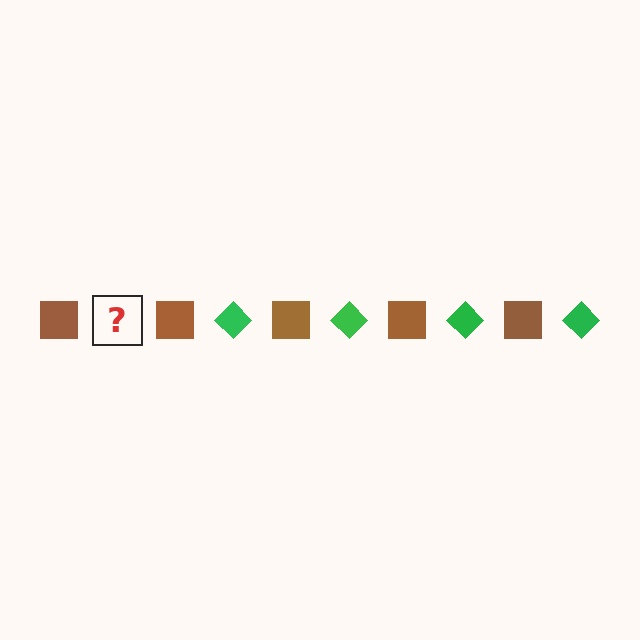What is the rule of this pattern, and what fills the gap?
The rule is that the pattern alternates between brown square and green diamond. The gap should be filled with a green diamond.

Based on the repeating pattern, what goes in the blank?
The blank should be a green diamond.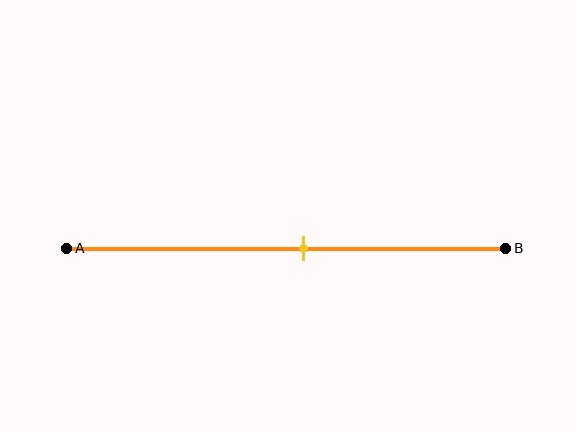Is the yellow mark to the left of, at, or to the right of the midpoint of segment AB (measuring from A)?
The yellow mark is to the right of the midpoint of segment AB.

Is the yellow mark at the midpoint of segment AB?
No, the mark is at about 55% from A, not at the 50% midpoint.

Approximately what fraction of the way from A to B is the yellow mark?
The yellow mark is approximately 55% of the way from A to B.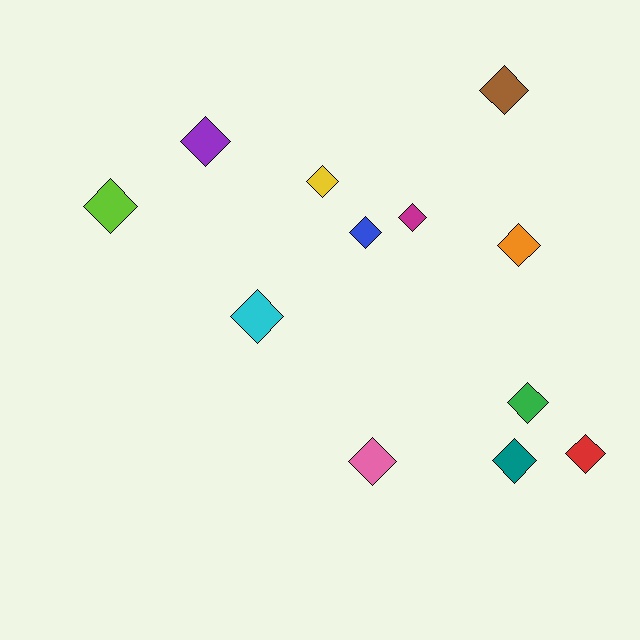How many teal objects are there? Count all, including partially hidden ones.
There is 1 teal object.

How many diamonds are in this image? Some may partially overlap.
There are 12 diamonds.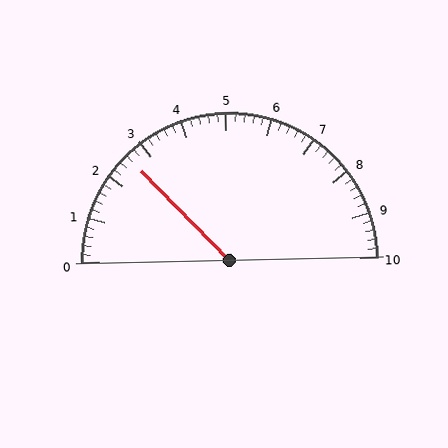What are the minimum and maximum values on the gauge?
The gauge ranges from 0 to 10.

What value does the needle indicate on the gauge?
The needle indicates approximately 2.6.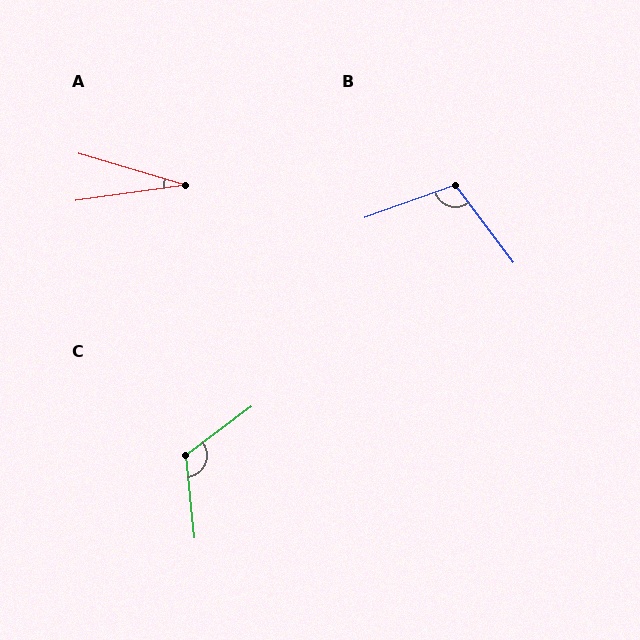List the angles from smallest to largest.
A (25°), B (107°), C (121°).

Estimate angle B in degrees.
Approximately 107 degrees.